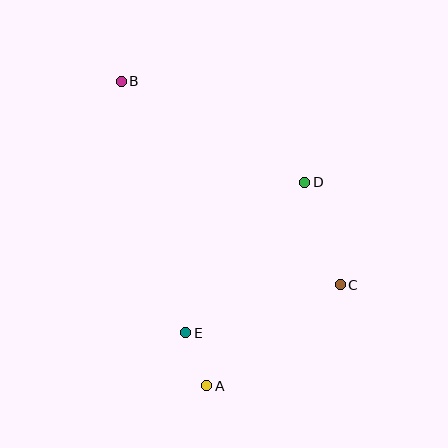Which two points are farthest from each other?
Points A and B are farthest from each other.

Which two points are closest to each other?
Points A and E are closest to each other.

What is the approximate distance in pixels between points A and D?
The distance between A and D is approximately 226 pixels.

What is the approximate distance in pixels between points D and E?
The distance between D and E is approximately 192 pixels.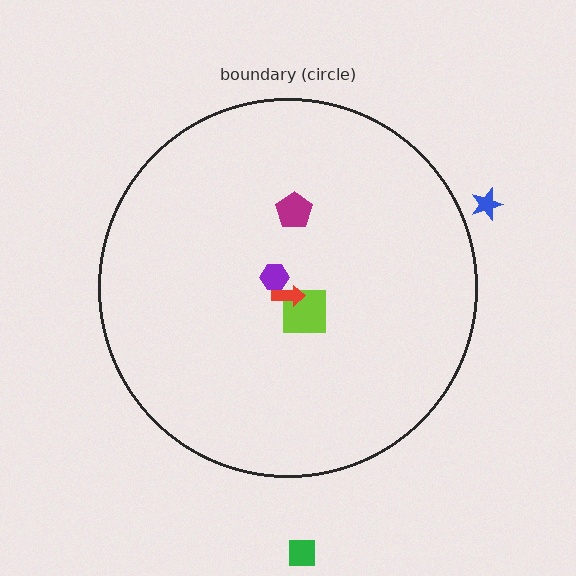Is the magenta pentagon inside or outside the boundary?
Inside.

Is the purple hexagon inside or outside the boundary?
Inside.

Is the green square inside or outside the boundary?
Outside.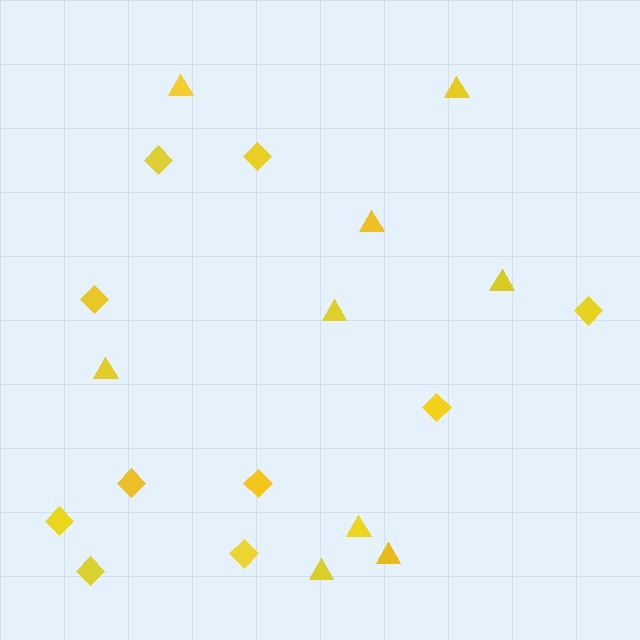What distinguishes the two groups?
There are 2 groups: one group of diamonds (10) and one group of triangles (9).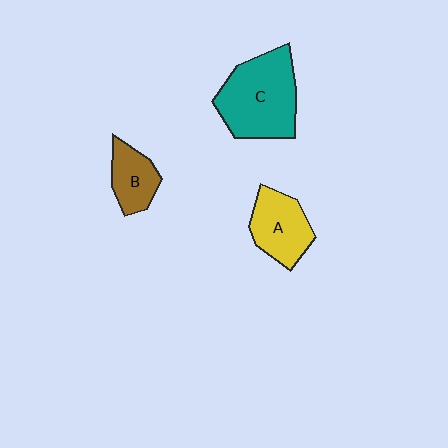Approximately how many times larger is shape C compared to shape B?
Approximately 2.2 times.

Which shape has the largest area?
Shape C (teal).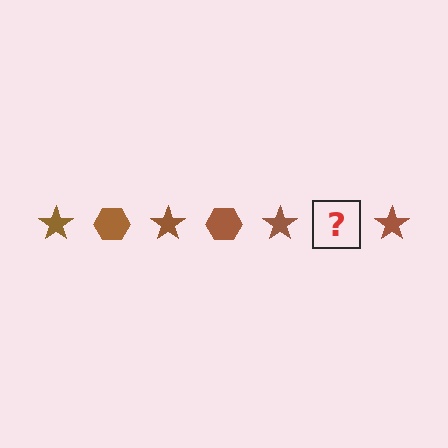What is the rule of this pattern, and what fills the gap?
The rule is that the pattern cycles through star, hexagon shapes in brown. The gap should be filled with a brown hexagon.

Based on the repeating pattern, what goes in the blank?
The blank should be a brown hexagon.